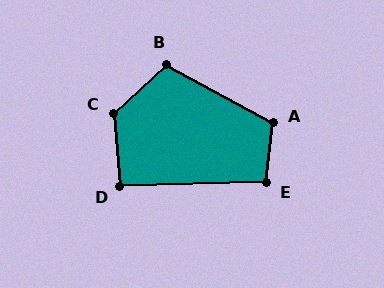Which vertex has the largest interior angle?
C, at approximately 129 degrees.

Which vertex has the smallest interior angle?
D, at approximately 93 degrees.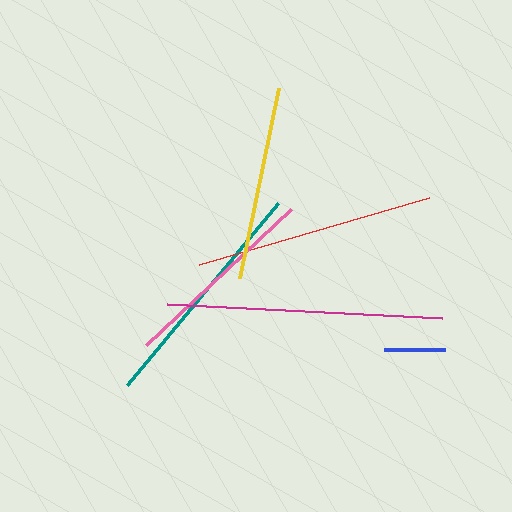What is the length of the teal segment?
The teal segment is approximately 236 pixels long.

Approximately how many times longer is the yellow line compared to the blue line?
The yellow line is approximately 3.2 times the length of the blue line.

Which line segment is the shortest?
The blue line is the shortest at approximately 61 pixels.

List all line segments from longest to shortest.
From longest to shortest: magenta, red, teal, pink, yellow, blue.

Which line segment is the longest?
The magenta line is the longest at approximately 275 pixels.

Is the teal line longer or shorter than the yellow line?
The teal line is longer than the yellow line.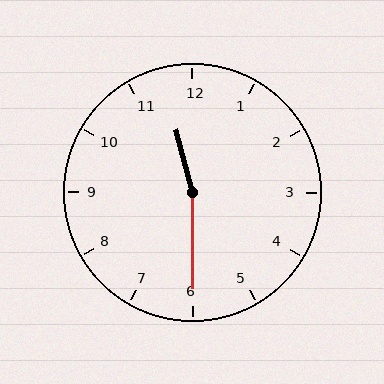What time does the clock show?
11:30.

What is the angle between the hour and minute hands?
Approximately 165 degrees.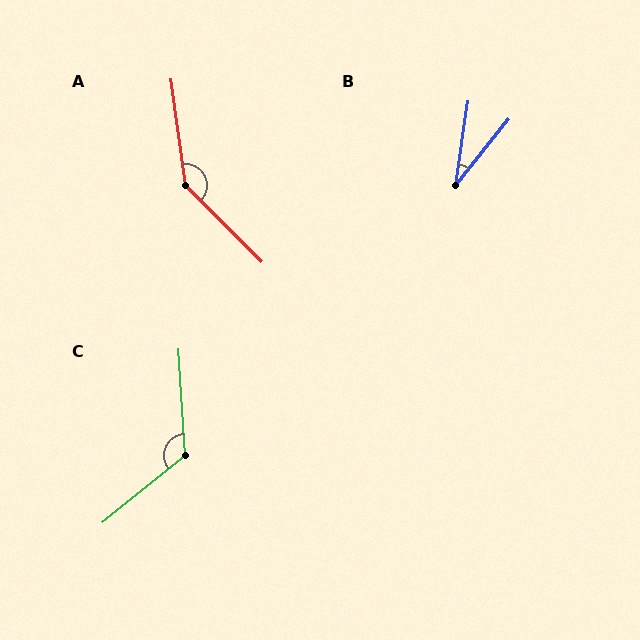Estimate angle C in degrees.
Approximately 126 degrees.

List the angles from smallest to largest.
B (30°), C (126°), A (143°).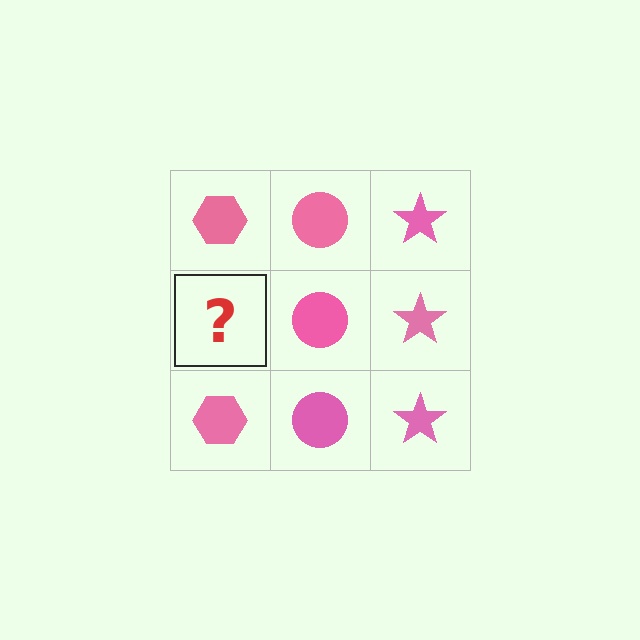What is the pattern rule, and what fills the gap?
The rule is that each column has a consistent shape. The gap should be filled with a pink hexagon.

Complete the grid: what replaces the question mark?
The question mark should be replaced with a pink hexagon.